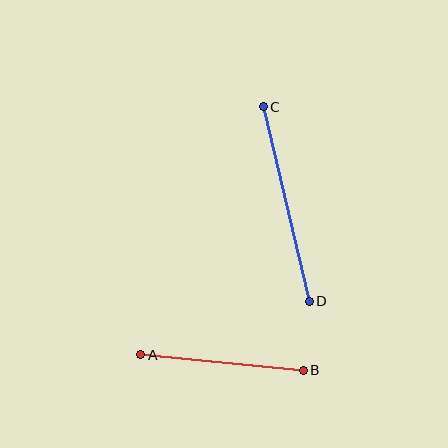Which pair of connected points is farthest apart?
Points C and D are farthest apart.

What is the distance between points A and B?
The distance is approximately 163 pixels.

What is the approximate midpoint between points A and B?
The midpoint is at approximately (222, 363) pixels.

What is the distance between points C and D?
The distance is approximately 200 pixels.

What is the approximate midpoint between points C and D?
The midpoint is at approximately (286, 204) pixels.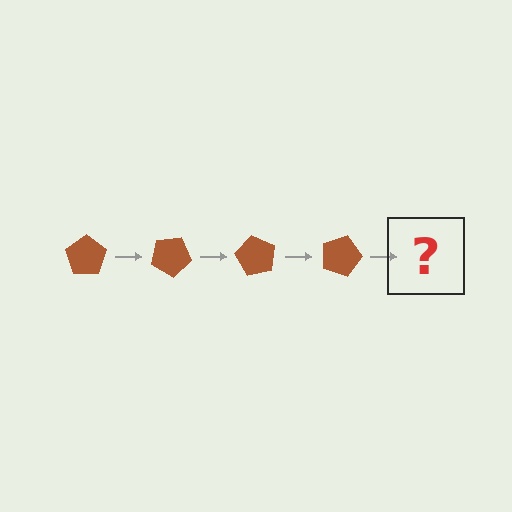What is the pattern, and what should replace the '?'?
The pattern is that the pentagon rotates 30 degrees each step. The '?' should be a brown pentagon rotated 120 degrees.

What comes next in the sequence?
The next element should be a brown pentagon rotated 120 degrees.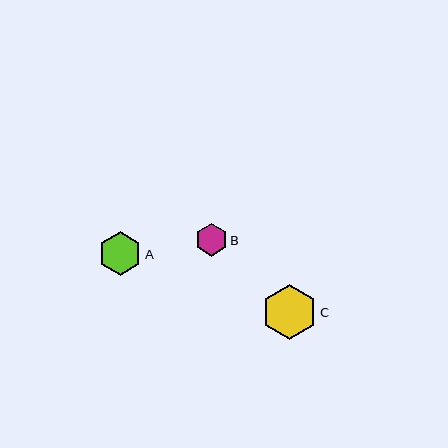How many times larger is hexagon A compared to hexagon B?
Hexagon A is approximately 1.3 times the size of hexagon B.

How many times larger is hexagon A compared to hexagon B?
Hexagon A is approximately 1.3 times the size of hexagon B.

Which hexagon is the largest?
Hexagon C is the largest with a size of approximately 55 pixels.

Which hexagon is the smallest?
Hexagon B is the smallest with a size of approximately 32 pixels.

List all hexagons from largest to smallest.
From largest to smallest: C, A, B.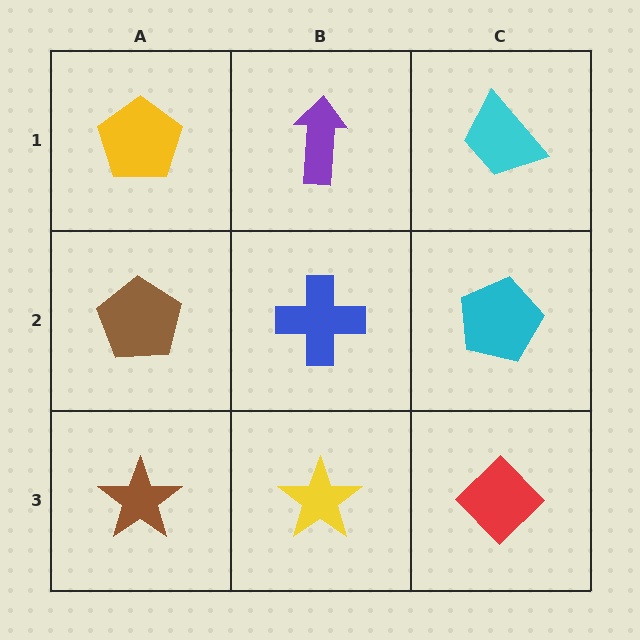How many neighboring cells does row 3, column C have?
2.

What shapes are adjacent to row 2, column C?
A cyan trapezoid (row 1, column C), a red diamond (row 3, column C), a blue cross (row 2, column B).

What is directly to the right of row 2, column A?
A blue cross.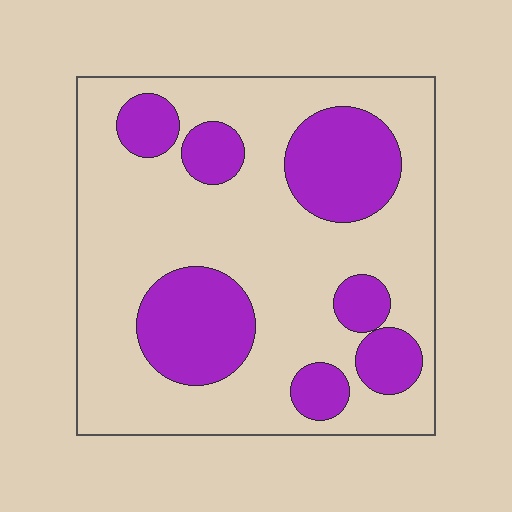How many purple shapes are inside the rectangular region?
7.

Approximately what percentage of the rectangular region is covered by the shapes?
Approximately 30%.